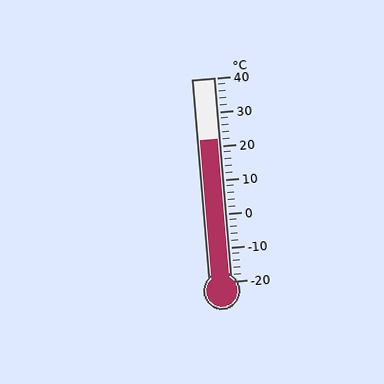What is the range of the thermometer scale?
The thermometer scale ranges from -20°C to 40°C.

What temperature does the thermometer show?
The thermometer shows approximately 22°C.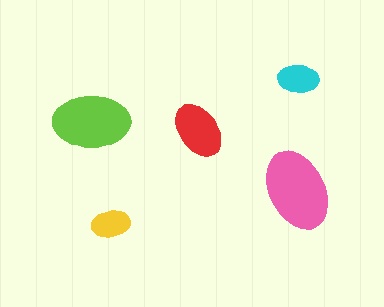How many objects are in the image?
There are 5 objects in the image.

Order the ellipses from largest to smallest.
the pink one, the lime one, the red one, the cyan one, the yellow one.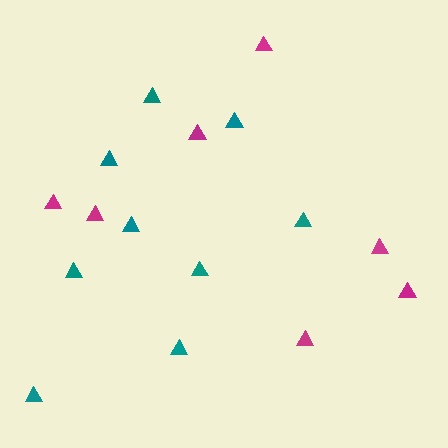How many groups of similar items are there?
There are 2 groups: one group of teal triangles (9) and one group of magenta triangles (7).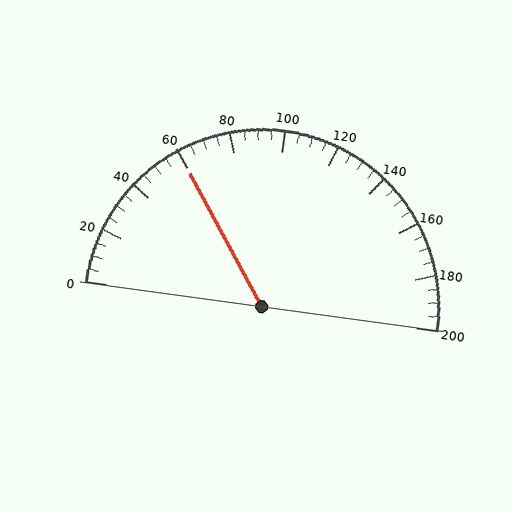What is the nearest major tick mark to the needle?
The nearest major tick mark is 60.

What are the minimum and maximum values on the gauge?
The gauge ranges from 0 to 200.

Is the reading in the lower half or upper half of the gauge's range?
The reading is in the lower half of the range (0 to 200).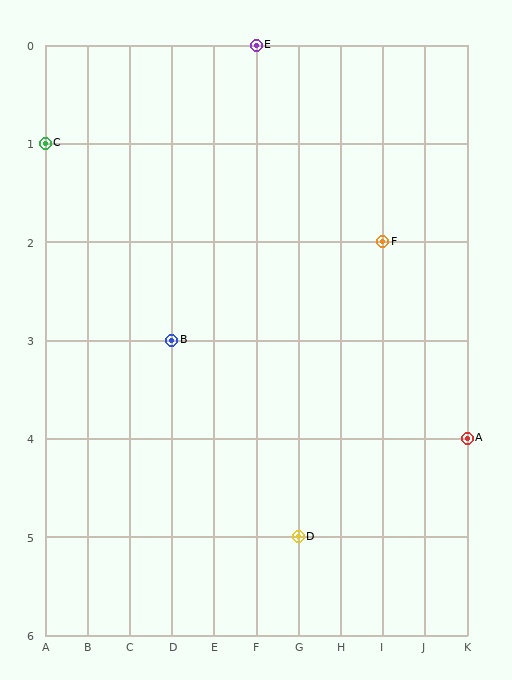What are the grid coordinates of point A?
Point A is at grid coordinates (K, 4).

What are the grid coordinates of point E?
Point E is at grid coordinates (F, 0).